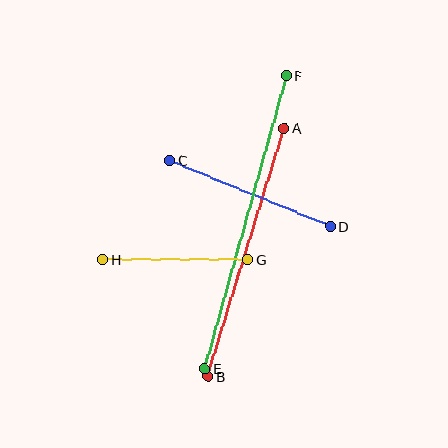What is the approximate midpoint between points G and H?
The midpoint is at approximately (175, 259) pixels.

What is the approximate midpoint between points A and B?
The midpoint is at approximately (246, 252) pixels.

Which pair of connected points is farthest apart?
Points E and F are farthest apart.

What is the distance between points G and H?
The distance is approximately 145 pixels.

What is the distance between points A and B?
The distance is approximately 259 pixels.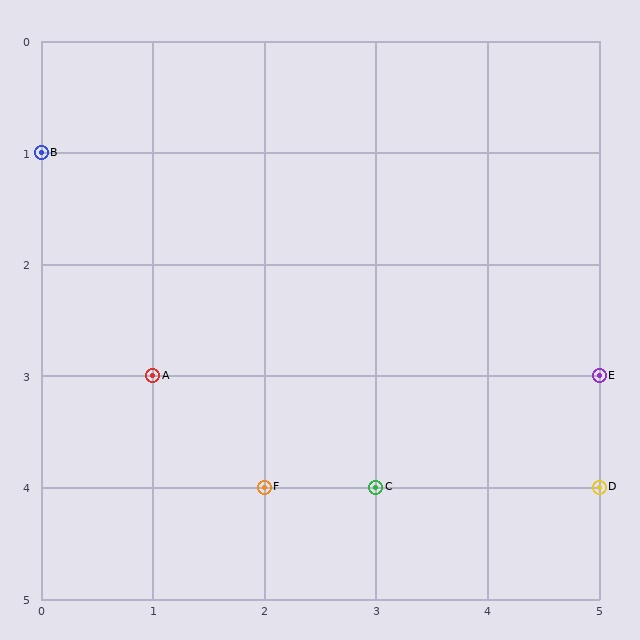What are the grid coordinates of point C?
Point C is at grid coordinates (3, 4).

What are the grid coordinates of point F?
Point F is at grid coordinates (2, 4).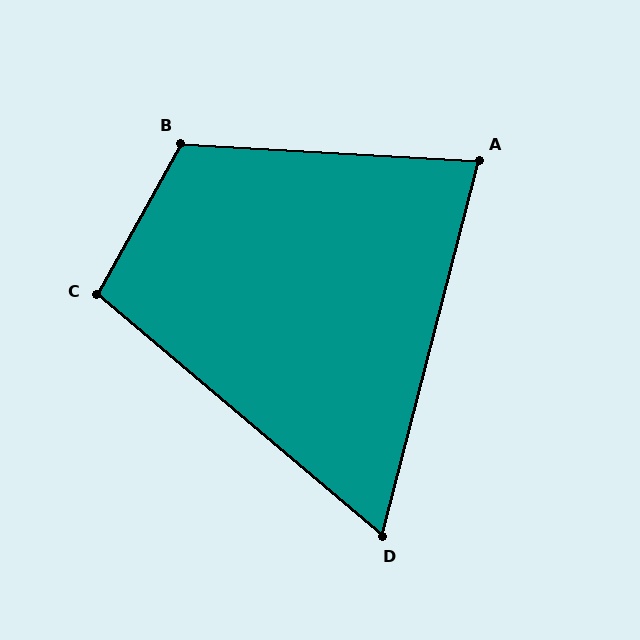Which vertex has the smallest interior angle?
D, at approximately 64 degrees.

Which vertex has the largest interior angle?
B, at approximately 116 degrees.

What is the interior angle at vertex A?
Approximately 79 degrees (acute).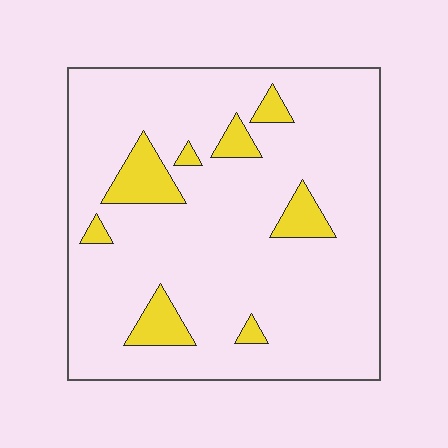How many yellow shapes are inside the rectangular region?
8.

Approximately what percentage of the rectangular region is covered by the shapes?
Approximately 10%.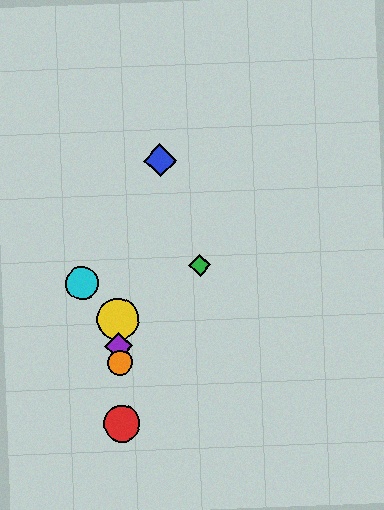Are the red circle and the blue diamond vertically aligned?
No, the red circle is at x≈122 and the blue diamond is at x≈160.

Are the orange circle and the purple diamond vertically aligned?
Yes, both are at x≈120.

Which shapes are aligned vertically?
The red circle, the yellow circle, the purple diamond, the orange circle are aligned vertically.